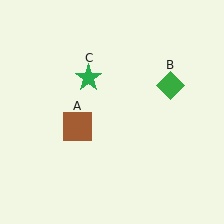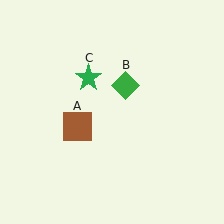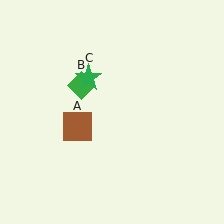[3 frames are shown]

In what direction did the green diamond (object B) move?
The green diamond (object B) moved left.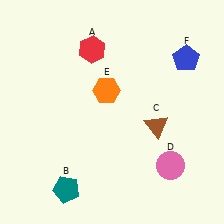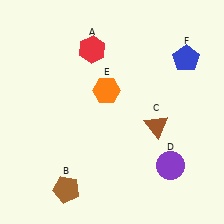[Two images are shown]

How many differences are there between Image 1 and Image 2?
There are 2 differences between the two images.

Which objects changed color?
B changed from teal to brown. D changed from pink to purple.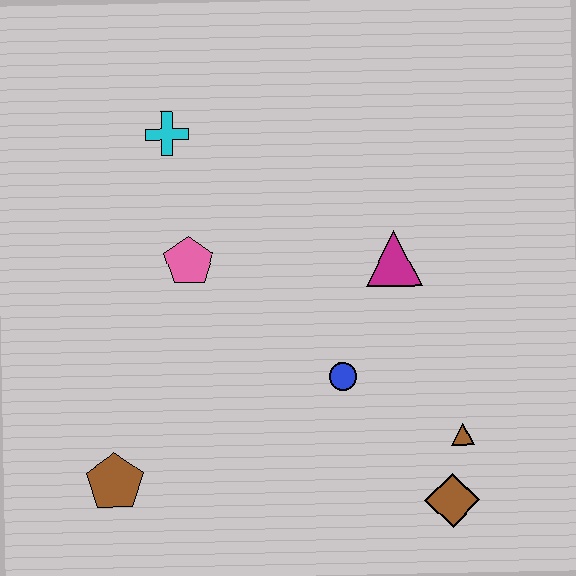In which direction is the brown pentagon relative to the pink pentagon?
The brown pentagon is below the pink pentagon.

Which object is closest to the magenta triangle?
The blue circle is closest to the magenta triangle.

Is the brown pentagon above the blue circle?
No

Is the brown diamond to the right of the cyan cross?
Yes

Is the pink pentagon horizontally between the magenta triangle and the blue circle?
No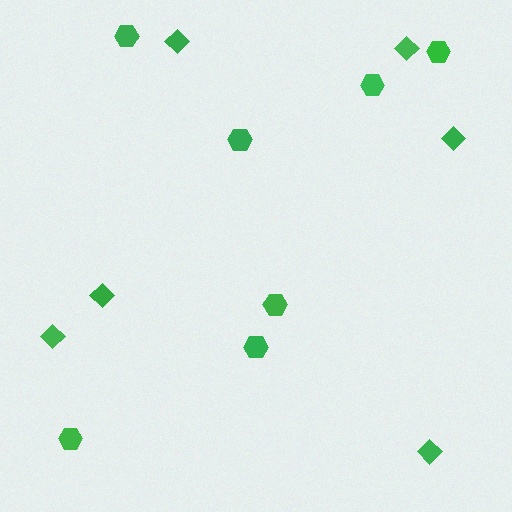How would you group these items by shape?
There are 2 groups: one group of diamonds (6) and one group of hexagons (7).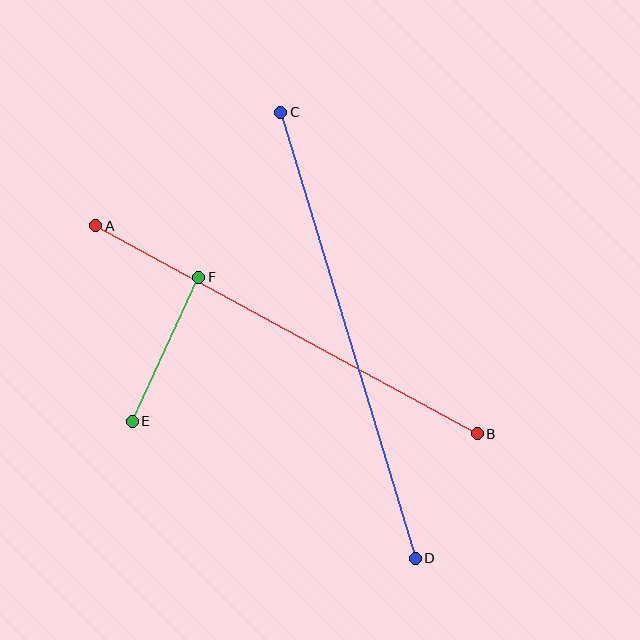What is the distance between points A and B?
The distance is approximately 435 pixels.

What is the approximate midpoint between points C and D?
The midpoint is at approximately (348, 335) pixels.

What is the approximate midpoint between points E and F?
The midpoint is at approximately (165, 349) pixels.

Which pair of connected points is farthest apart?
Points C and D are farthest apart.